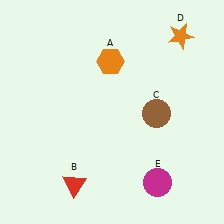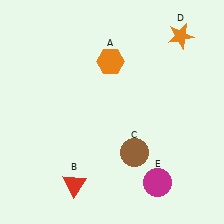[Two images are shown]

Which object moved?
The brown circle (C) moved down.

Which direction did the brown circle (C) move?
The brown circle (C) moved down.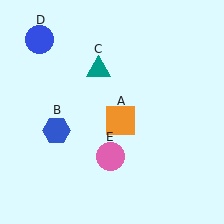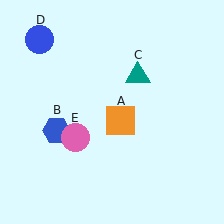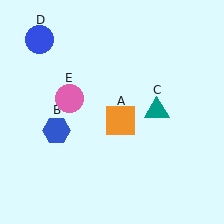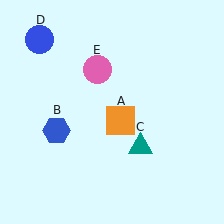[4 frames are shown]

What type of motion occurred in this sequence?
The teal triangle (object C), pink circle (object E) rotated clockwise around the center of the scene.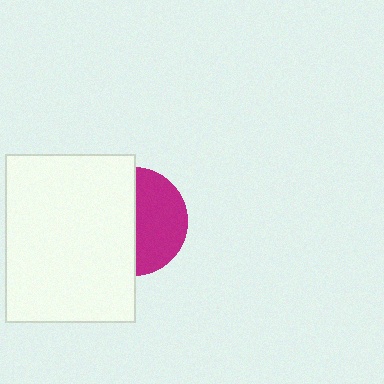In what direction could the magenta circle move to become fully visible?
The magenta circle could move right. That would shift it out from behind the white rectangle entirely.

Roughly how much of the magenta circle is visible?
About half of it is visible (roughly 48%).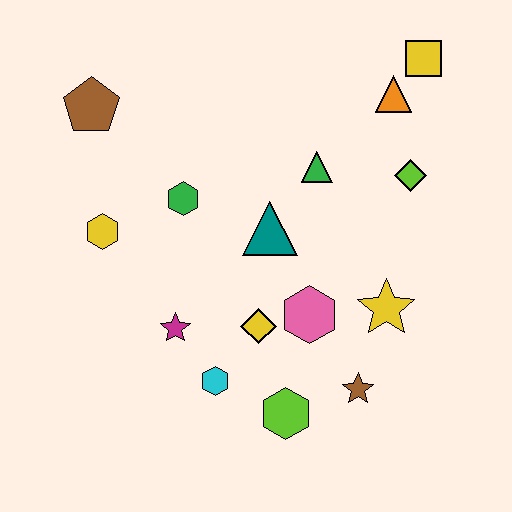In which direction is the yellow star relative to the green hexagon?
The yellow star is to the right of the green hexagon.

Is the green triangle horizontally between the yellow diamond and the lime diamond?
Yes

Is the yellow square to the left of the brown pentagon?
No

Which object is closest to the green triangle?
The teal triangle is closest to the green triangle.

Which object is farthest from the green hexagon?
The yellow square is farthest from the green hexagon.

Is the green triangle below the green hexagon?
No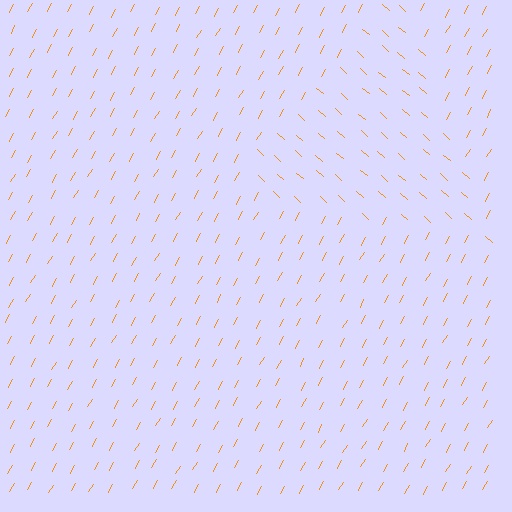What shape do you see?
I see a triangle.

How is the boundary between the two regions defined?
The boundary is defined purely by a change in line orientation (approximately 78 degrees difference). All lines are the same color and thickness.